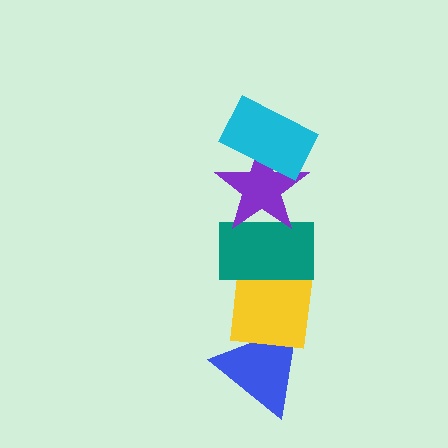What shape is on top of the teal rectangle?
The purple star is on top of the teal rectangle.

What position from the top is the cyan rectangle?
The cyan rectangle is 1st from the top.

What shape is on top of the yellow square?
The teal rectangle is on top of the yellow square.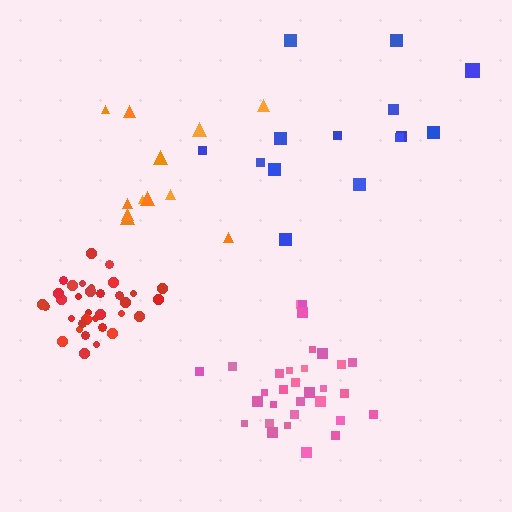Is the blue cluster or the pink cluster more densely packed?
Pink.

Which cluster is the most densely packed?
Red.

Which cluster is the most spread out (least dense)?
Blue.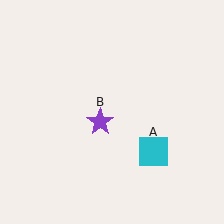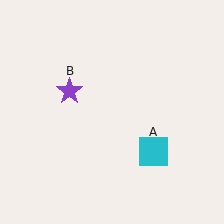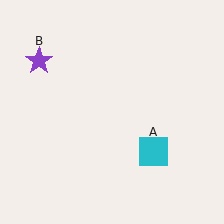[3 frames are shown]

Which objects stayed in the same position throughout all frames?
Cyan square (object A) remained stationary.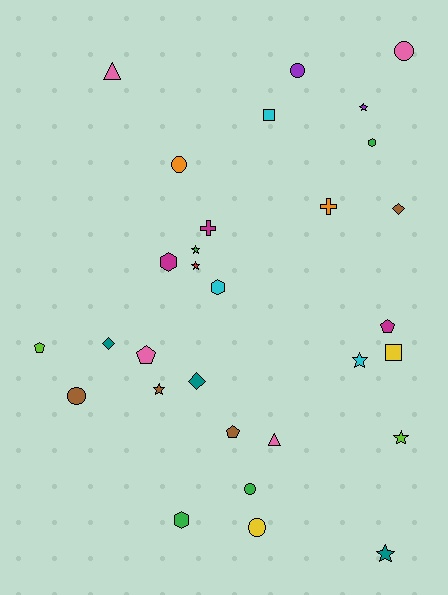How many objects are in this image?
There are 30 objects.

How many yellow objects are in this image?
There are 2 yellow objects.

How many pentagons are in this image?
There are 4 pentagons.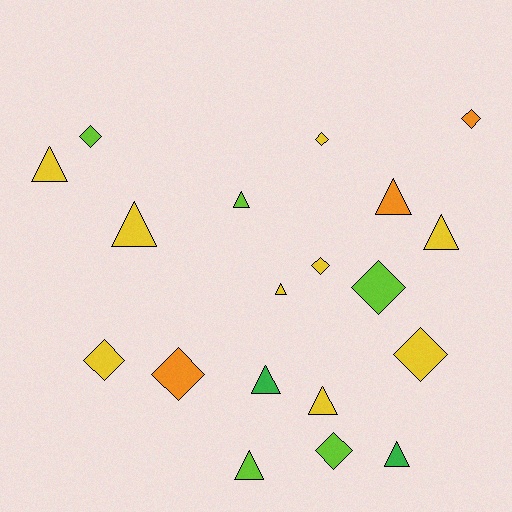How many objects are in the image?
There are 19 objects.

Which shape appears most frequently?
Triangle, with 10 objects.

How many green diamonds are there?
There are no green diamonds.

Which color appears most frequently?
Yellow, with 9 objects.